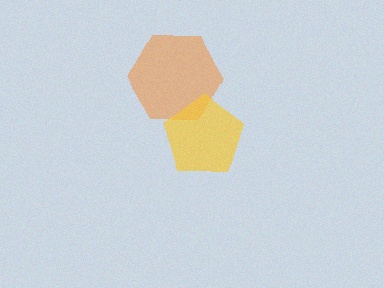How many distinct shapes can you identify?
There are 2 distinct shapes: an orange hexagon, a yellow pentagon.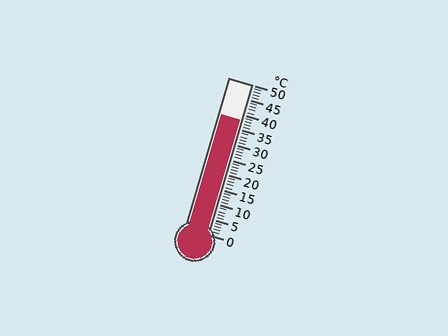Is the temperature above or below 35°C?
The temperature is above 35°C.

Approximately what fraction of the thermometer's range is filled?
The thermometer is filled to approximately 75% of its range.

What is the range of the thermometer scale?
The thermometer scale ranges from 0°C to 50°C.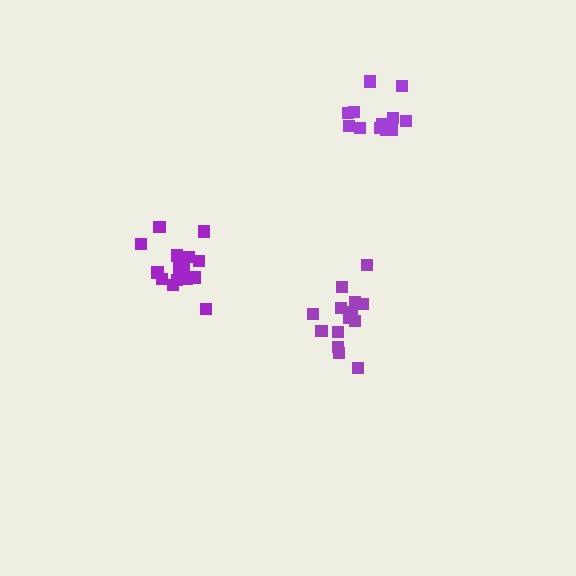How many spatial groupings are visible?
There are 3 spatial groupings.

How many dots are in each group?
Group 1: 16 dots, Group 2: 15 dots, Group 3: 13 dots (44 total).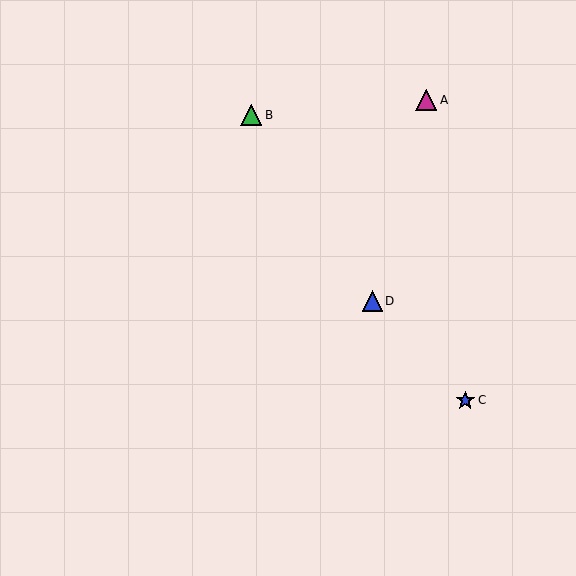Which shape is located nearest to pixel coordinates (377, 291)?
The blue triangle (labeled D) at (372, 301) is nearest to that location.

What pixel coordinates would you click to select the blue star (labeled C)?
Click at (465, 401) to select the blue star C.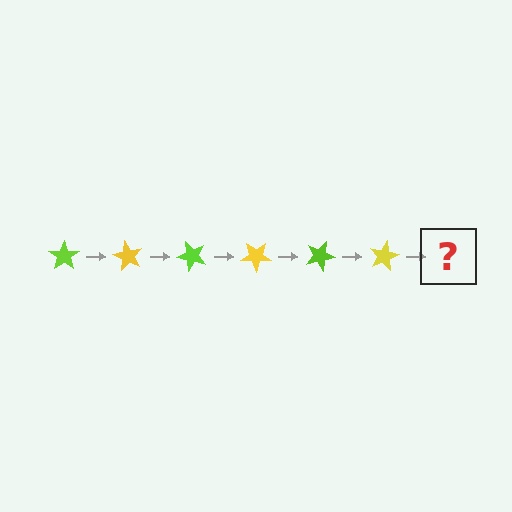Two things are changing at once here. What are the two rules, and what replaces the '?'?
The two rules are that it rotates 60 degrees each step and the color cycles through lime and yellow. The '?' should be a lime star, rotated 360 degrees from the start.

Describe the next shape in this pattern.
It should be a lime star, rotated 360 degrees from the start.